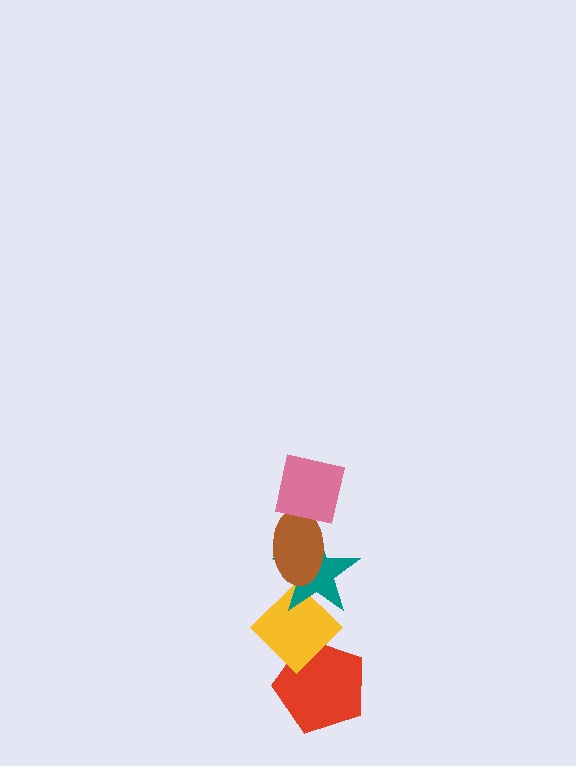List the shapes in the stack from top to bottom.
From top to bottom: the pink square, the brown ellipse, the teal star, the yellow diamond, the red pentagon.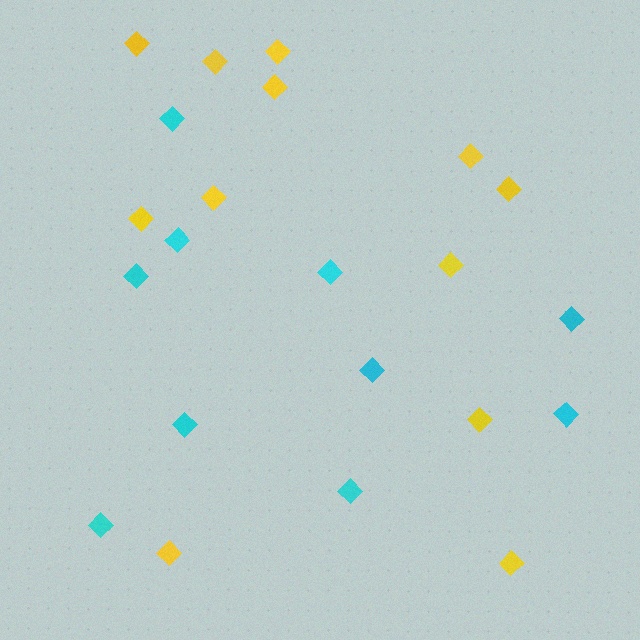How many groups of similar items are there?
There are 2 groups: one group of yellow diamonds (12) and one group of cyan diamonds (10).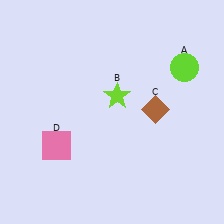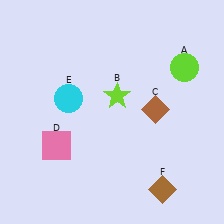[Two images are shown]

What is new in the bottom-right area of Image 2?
A brown diamond (F) was added in the bottom-right area of Image 2.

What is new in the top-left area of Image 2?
A cyan circle (E) was added in the top-left area of Image 2.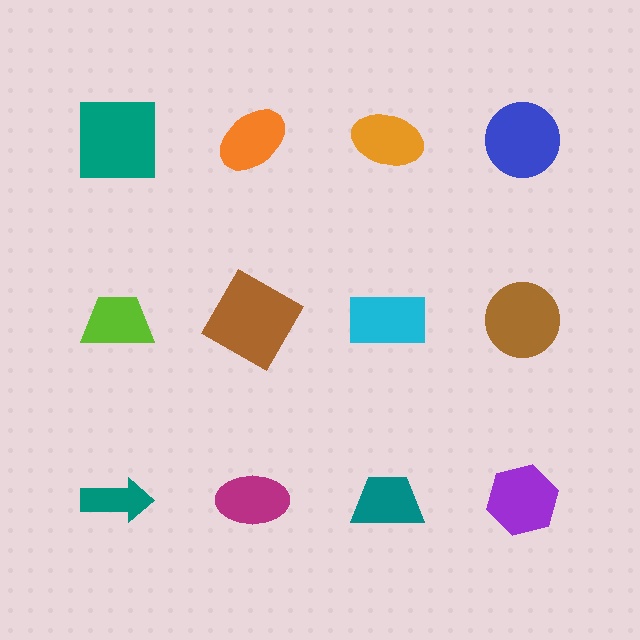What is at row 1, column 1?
A teal square.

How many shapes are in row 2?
4 shapes.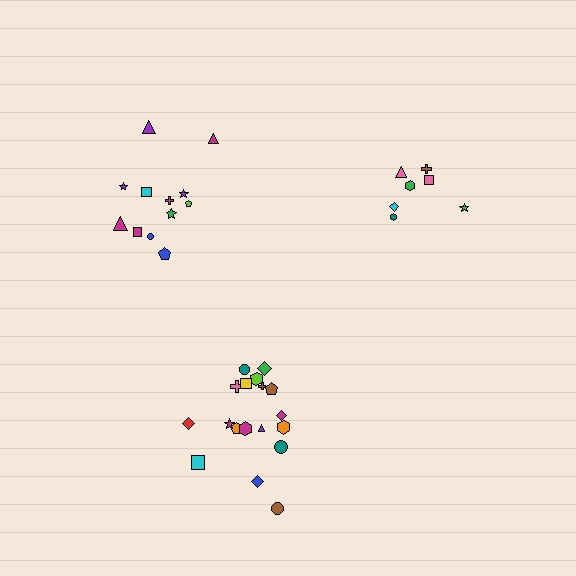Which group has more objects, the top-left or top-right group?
The top-left group.